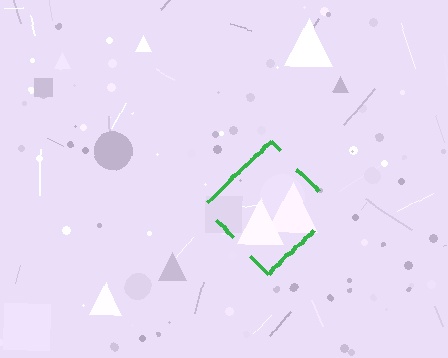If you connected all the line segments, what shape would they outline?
They would outline a diamond.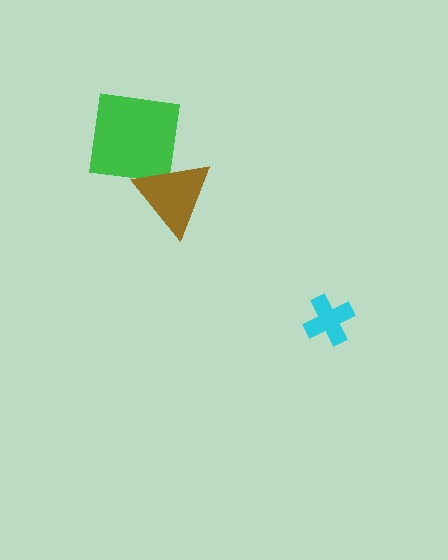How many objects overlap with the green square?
1 object overlaps with the green square.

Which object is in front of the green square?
The brown triangle is in front of the green square.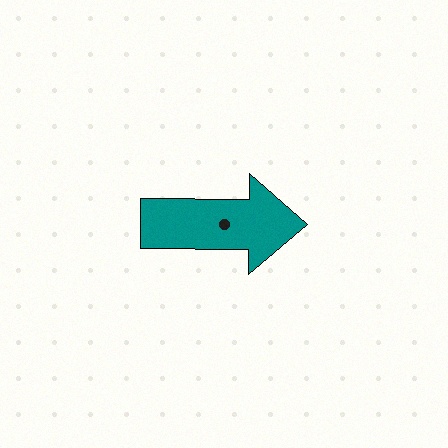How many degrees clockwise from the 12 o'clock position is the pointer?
Approximately 90 degrees.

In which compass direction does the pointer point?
East.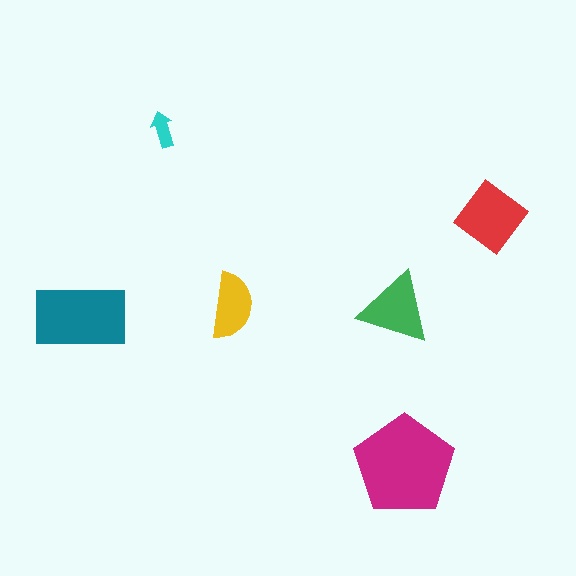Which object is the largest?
The magenta pentagon.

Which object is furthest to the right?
The red diamond is rightmost.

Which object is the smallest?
The cyan arrow.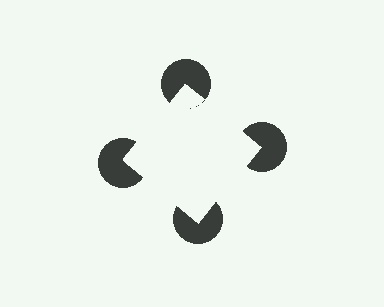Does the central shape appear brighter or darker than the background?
It typically appears slightly brighter than the background, even though no actual brightness change is drawn.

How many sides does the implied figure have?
4 sides.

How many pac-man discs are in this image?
There are 4 — one at each vertex of the illusory square.